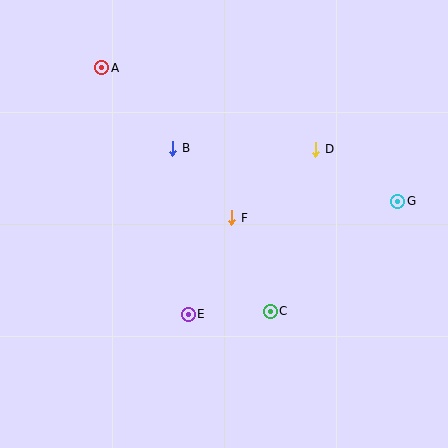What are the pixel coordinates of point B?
Point B is at (173, 148).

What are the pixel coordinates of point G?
Point G is at (398, 201).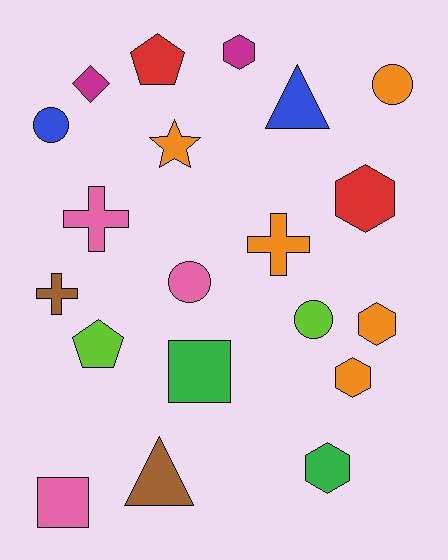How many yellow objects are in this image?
There are no yellow objects.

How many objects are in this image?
There are 20 objects.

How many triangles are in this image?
There are 2 triangles.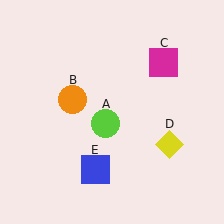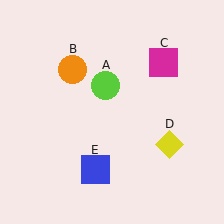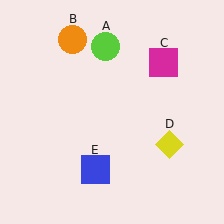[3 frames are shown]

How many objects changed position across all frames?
2 objects changed position: lime circle (object A), orange circle (object B).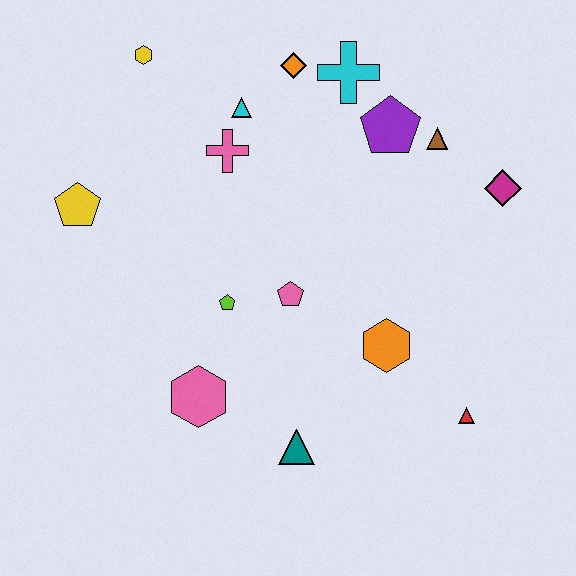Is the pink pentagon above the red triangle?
Yes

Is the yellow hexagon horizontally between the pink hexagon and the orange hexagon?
No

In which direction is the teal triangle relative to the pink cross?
The teal triangle is below the pink cross.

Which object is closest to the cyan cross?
The orange diamond is closest to the cyan cross.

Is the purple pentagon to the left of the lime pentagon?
No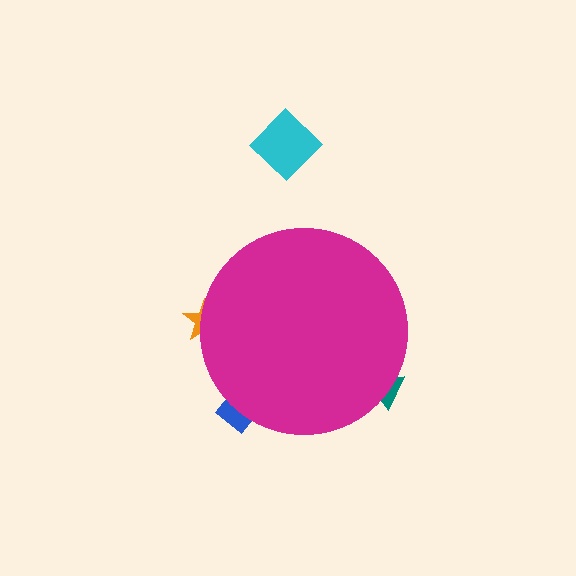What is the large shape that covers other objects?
A magenta circle.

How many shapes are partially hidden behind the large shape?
3 shapes are partially hidden.